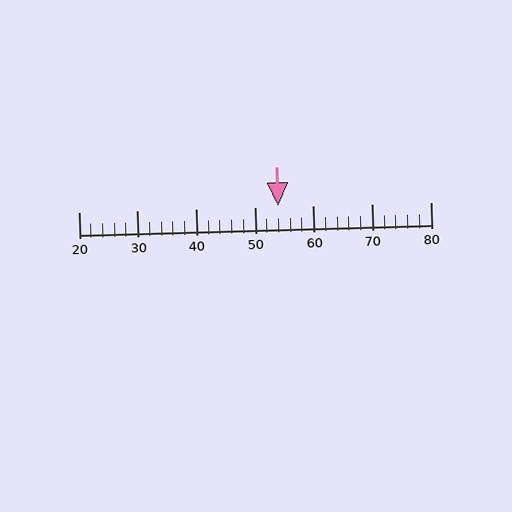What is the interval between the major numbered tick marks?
The major tick marks are spaced 10 units apart.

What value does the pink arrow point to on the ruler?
The pink arrow points to approximately 54.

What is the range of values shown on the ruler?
The ruler shows values from 20 to 80.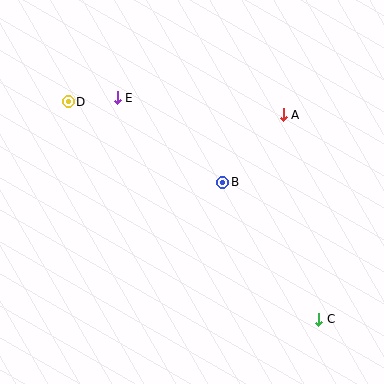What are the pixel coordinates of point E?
Point E is at (117, 98).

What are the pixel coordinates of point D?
Point D is at (68, 102).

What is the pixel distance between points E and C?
The distance between E and C is 300 pixels.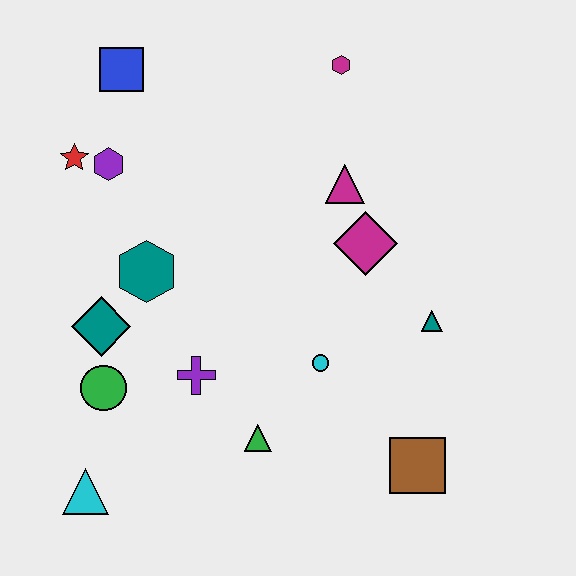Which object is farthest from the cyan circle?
The blue square is farthest from the cyan circle.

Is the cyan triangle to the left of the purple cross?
Yes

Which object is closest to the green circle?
The teal diamond is closest to the green circle.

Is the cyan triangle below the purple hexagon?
Yes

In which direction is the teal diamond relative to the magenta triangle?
The teal diamond is to the left of the magenta triangle.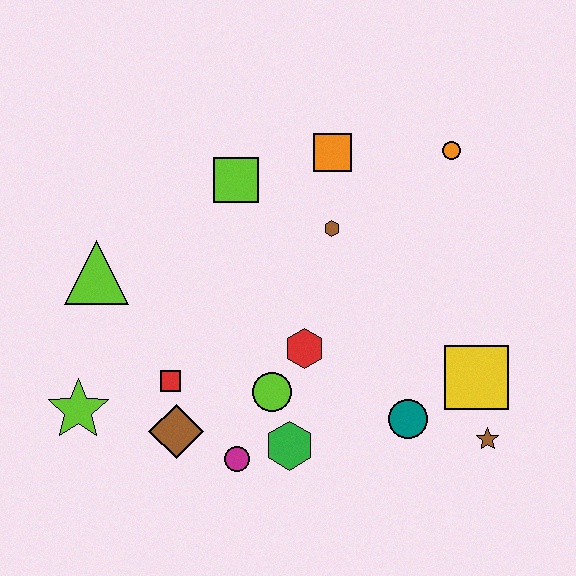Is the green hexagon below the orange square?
Yes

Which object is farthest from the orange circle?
The lime star is farthest from the orange circle.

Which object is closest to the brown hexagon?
The orange square is closest to the brown hexagon.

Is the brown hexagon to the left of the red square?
No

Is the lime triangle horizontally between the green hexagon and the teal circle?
No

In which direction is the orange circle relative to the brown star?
The orange circle is above the brown star.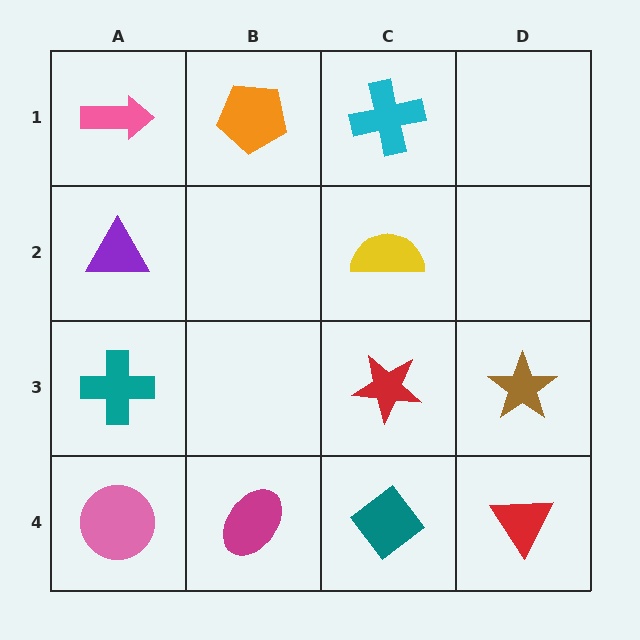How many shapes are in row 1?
3 shapes.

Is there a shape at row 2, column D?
No, that cell is empty.